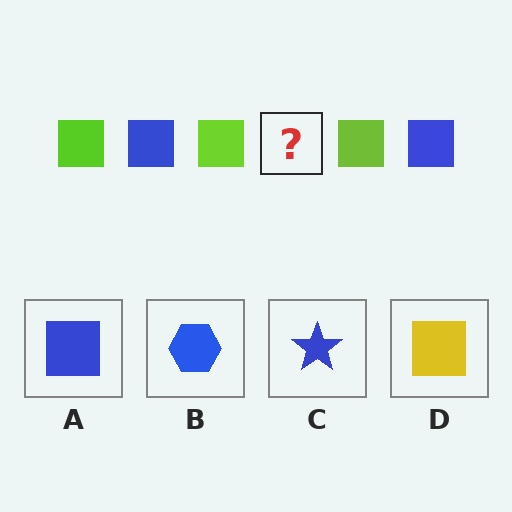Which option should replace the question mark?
Option A.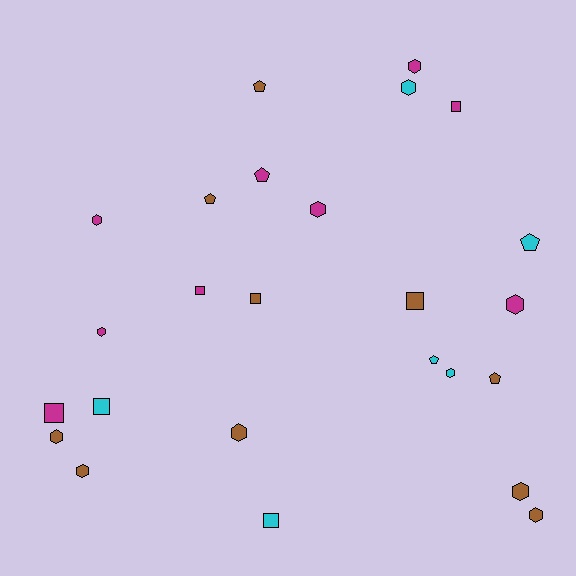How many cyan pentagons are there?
There are 2 cyan pentagons.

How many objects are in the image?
There are 25 objects.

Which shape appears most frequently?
Hexagon, with 12 objects.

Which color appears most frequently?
Brown, with 10 objects.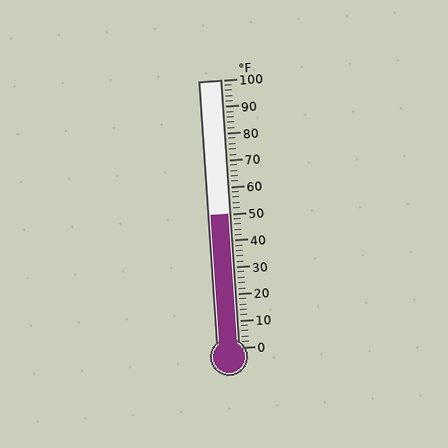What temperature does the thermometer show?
The thermometer shows approximately 50°F.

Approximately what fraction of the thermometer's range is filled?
The thermometer is filled to approximately 50% of its range.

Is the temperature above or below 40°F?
The temperature is above 40°F.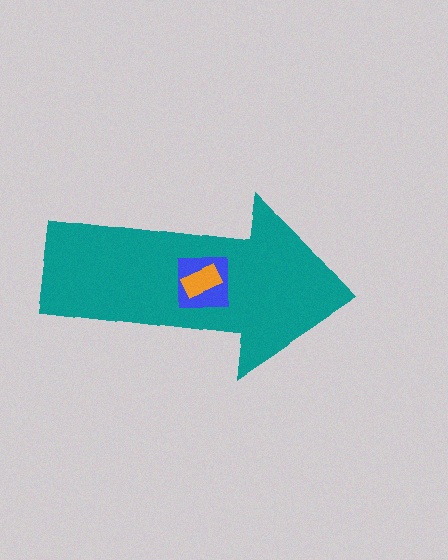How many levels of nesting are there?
3.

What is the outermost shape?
The teal arrow.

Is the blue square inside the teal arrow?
Yes.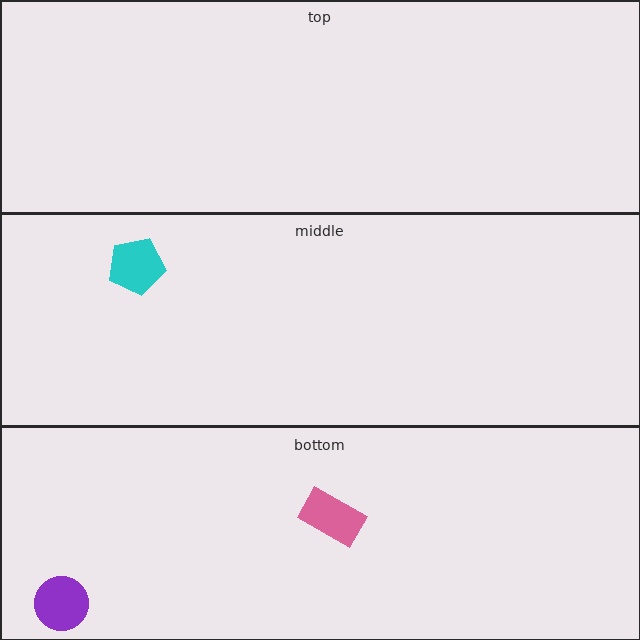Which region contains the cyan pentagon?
The middle region.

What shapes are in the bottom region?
The pink rectangle, the purple circle.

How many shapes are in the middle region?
1.